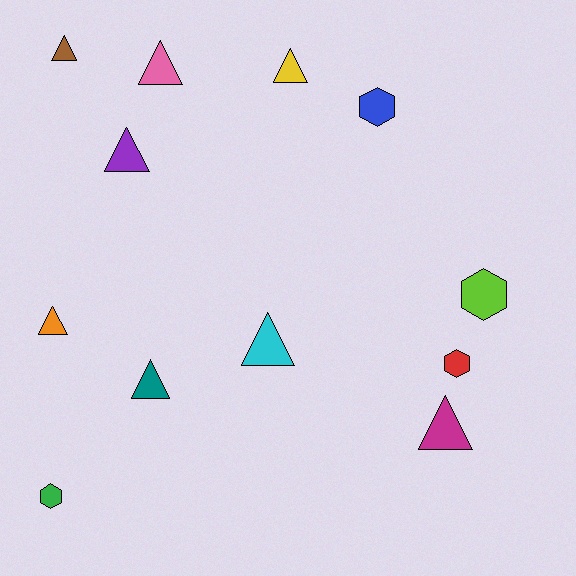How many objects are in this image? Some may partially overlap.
There are 12 objects.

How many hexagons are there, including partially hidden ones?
There are 4 hexagons.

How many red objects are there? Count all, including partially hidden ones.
There is 1 red object.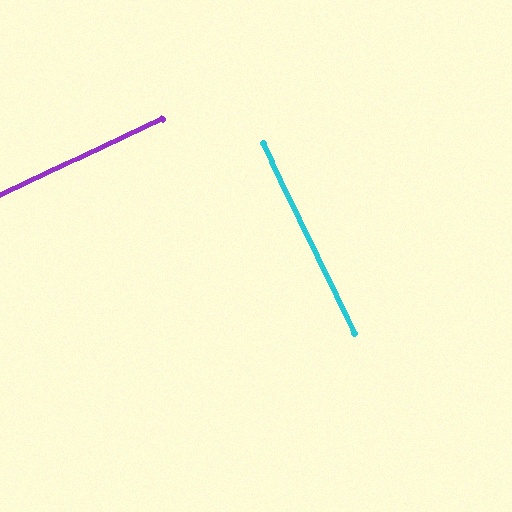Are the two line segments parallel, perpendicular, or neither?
Perpendicular — they meet at approximately 89°.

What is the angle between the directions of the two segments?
Approximately 89 degrees.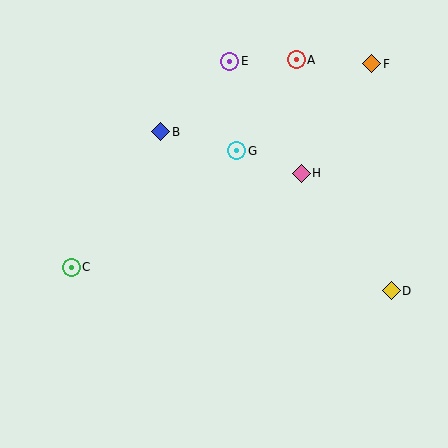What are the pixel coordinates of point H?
Point H is at (301, 173).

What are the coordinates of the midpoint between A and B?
The midpoint between A and B is at (228, 96).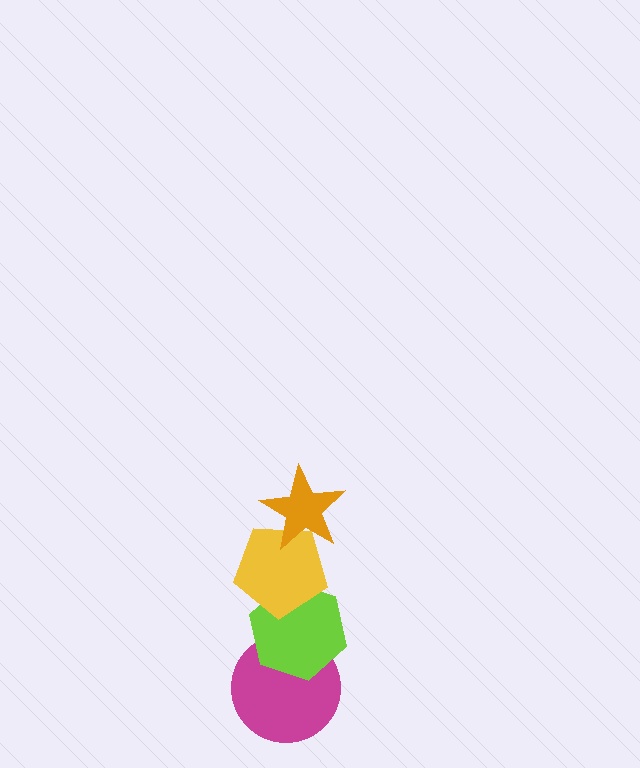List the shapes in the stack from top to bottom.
From top to bottom: the orange star, the yellow pentagon, the lime hexagon, the magenta circle.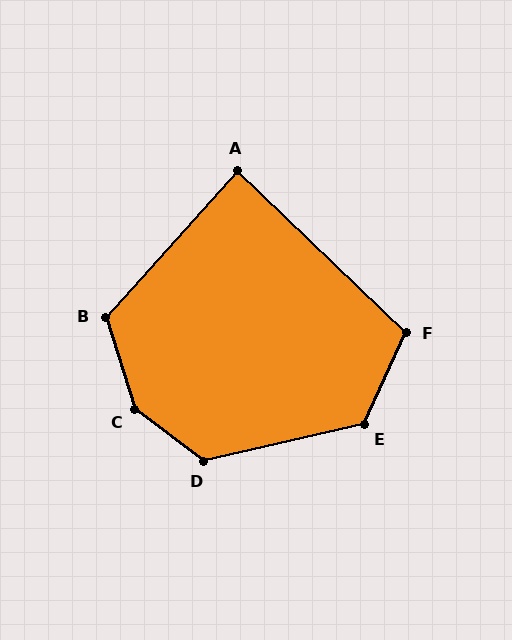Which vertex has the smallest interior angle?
A, at approximately 88 degrees.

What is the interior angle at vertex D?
Approximately 130 degrees (obtuse).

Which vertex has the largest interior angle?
C, at approximately 145 degrees.